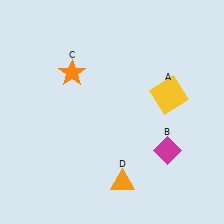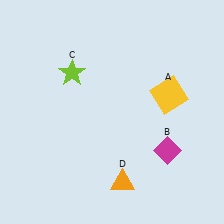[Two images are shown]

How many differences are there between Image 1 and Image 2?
There is 1 difference between the two images.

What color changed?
The star (C) changed from orange in Image 1 to lime in Image 2.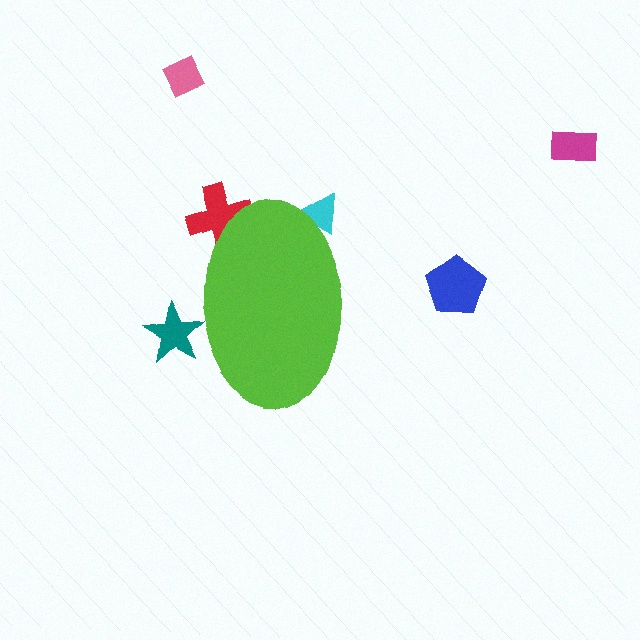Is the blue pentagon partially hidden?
No, the blue pentagon is fully visible.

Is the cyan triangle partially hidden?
Yes, the cyan triangle is partially hidden behind the lime ellipse.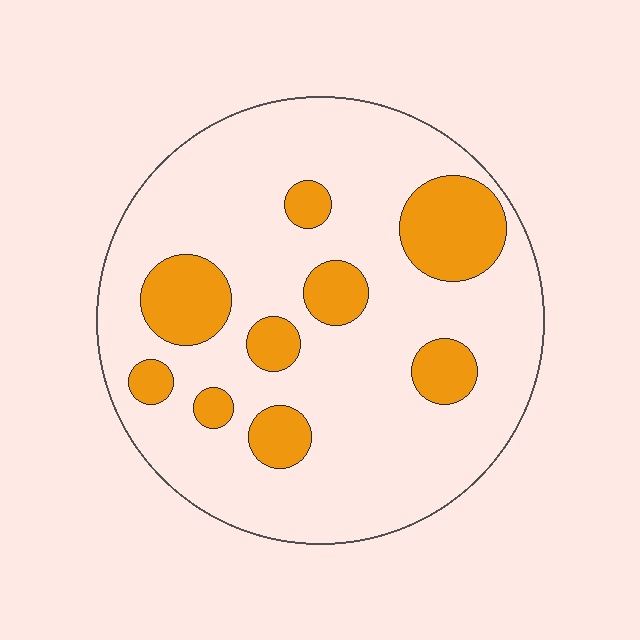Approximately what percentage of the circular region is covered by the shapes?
Approximately 20%.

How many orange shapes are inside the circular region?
9.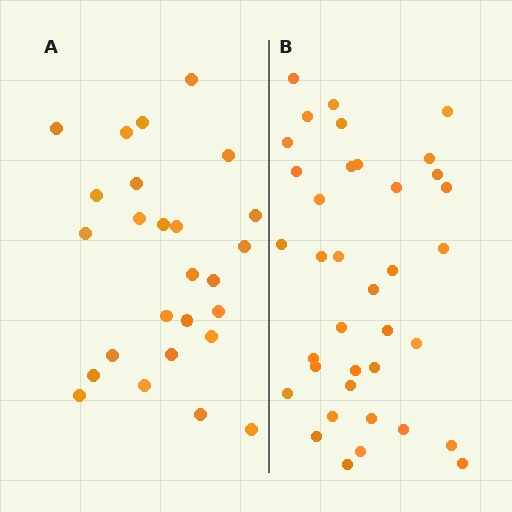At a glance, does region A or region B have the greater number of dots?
Region B (the right region) has more dots.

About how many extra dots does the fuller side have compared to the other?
Region B has roughly 12 or so more dots than region A.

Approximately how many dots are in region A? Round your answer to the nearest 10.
About 30 dots. (The exact count is 26, which rounds to 30.)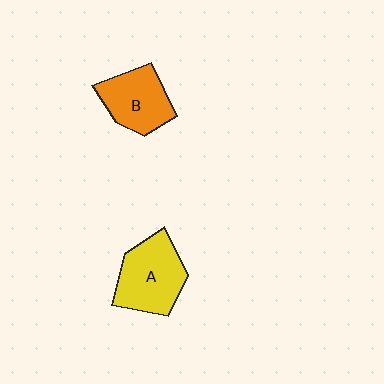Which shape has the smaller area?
Shape B (orange).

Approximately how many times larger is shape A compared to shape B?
Approximately 1.2 times.